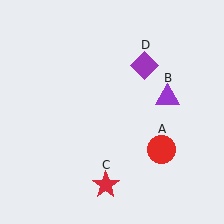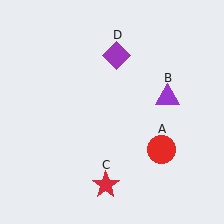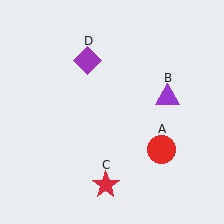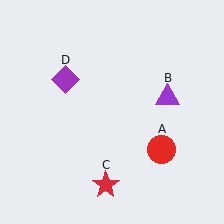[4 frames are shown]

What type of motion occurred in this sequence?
The purple diamond (object D) rotated counterclockwise around the center of the scene.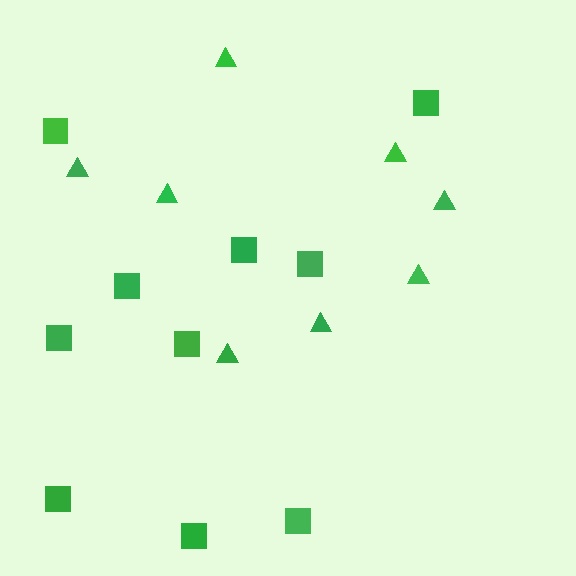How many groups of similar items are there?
There are 2 groups: one group of triangles (8) and one group of squares (10).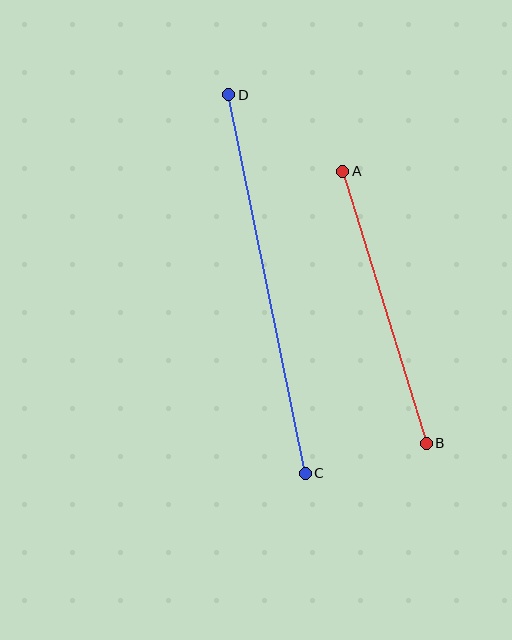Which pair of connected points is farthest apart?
Points C and D are farthest apart.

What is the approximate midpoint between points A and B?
The midpoint is at approximately (384, 307) pixels.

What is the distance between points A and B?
The distance is approximately 285 pixels.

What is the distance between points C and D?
The distance is approximately 386 pixels.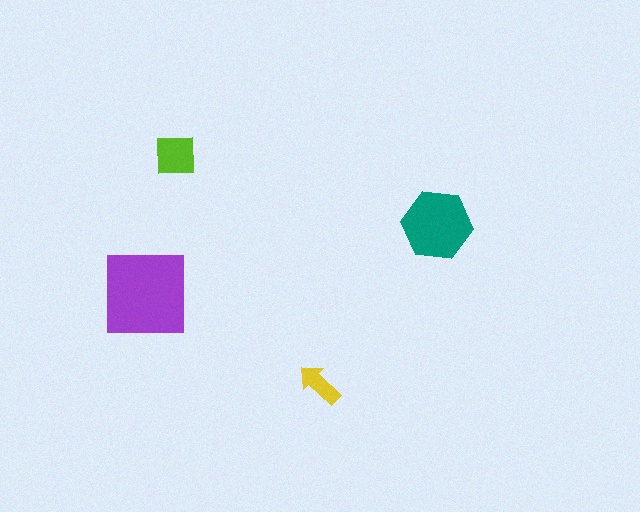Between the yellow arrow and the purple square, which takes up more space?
The purple square.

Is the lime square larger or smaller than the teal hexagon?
Smaller.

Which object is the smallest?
The yellow arrow.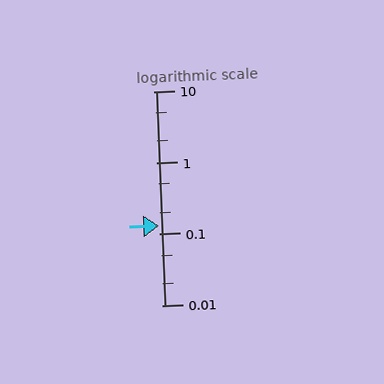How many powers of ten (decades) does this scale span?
The scale spans 3 decades, from 0.01 to 10.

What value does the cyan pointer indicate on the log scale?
The pointer indicates approximately 0.13.